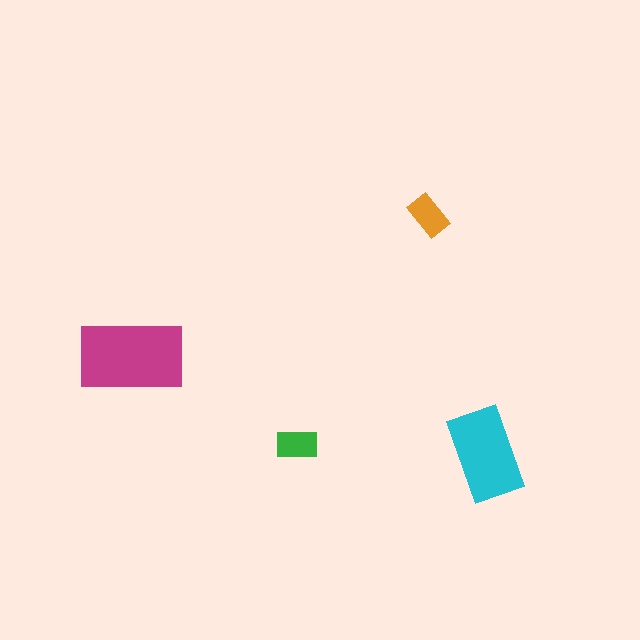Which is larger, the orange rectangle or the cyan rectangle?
The cyan one.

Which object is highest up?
The orange rectangle is topmost.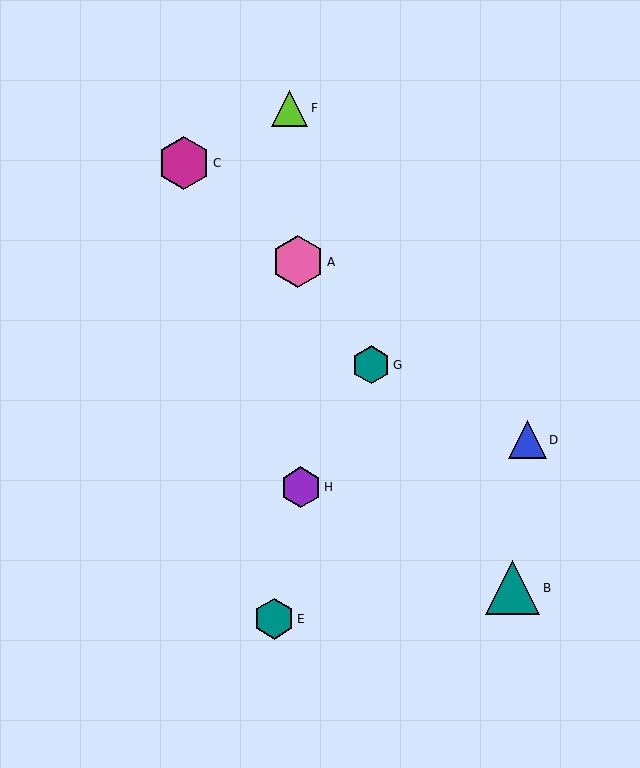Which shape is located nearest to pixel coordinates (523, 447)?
The blue triangle (labeled D) at (528, 440) is nearest to that location.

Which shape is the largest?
The teal triangle (labeled B) is the largest.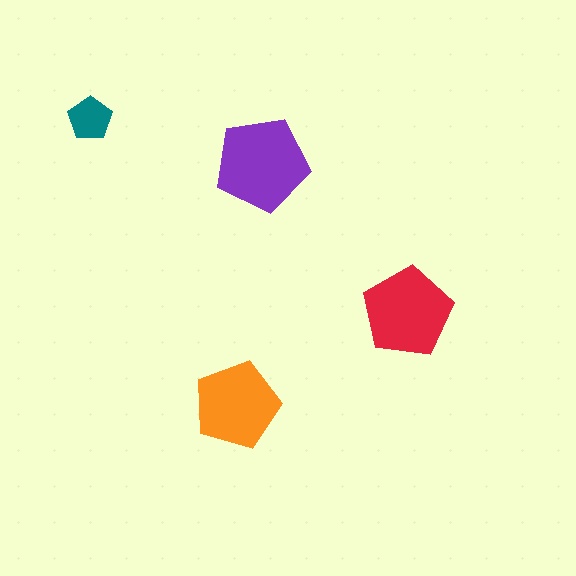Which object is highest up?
The teal pentagon is topmost.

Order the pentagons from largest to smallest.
the purple one, the red one, the orange one, the teal one.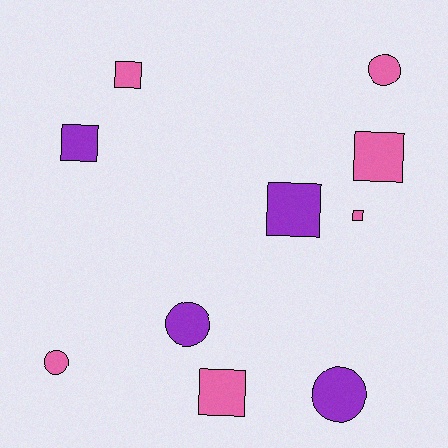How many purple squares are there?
There are 2 purple squares.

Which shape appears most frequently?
Square, with 6 objects.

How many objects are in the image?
There are 10 objects.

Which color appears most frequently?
Pink, with 6 objects.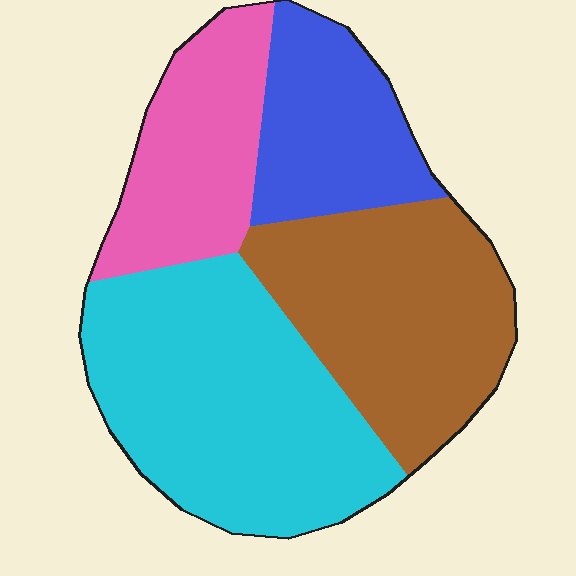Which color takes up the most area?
Cyan, at roughly 35%.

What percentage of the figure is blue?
Blue takes up about one sixth (1/6) of the figure.